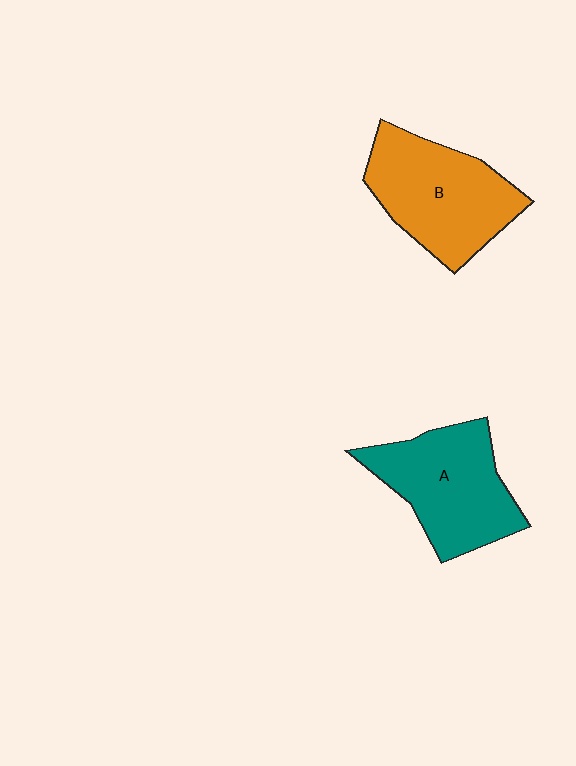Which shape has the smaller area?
Shape A (teal).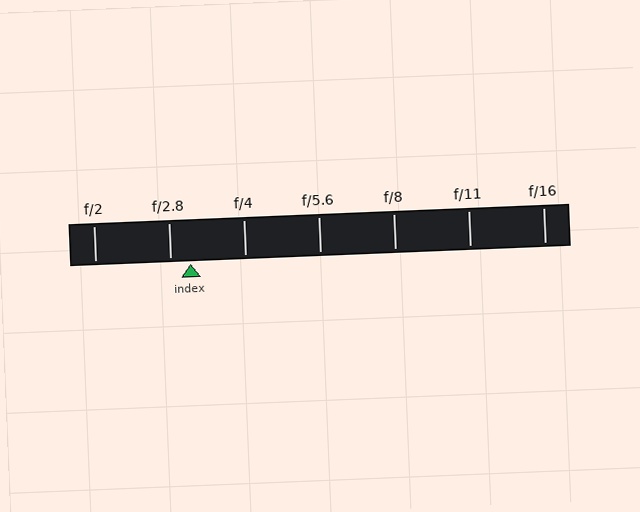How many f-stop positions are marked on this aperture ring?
There are 7 f-stop positions marked.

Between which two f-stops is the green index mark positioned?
The index mark is between f/2.8 and f/4.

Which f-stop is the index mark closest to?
The index mark is closest to f/2.8.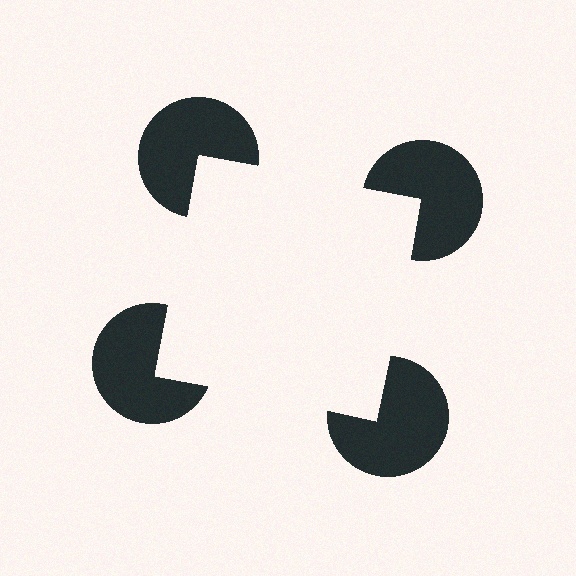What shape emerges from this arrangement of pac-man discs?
An illusory square — its edges are inferred from the aligned wedge cuts in the pac-man discs, not physically drawn.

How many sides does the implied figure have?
4 sides.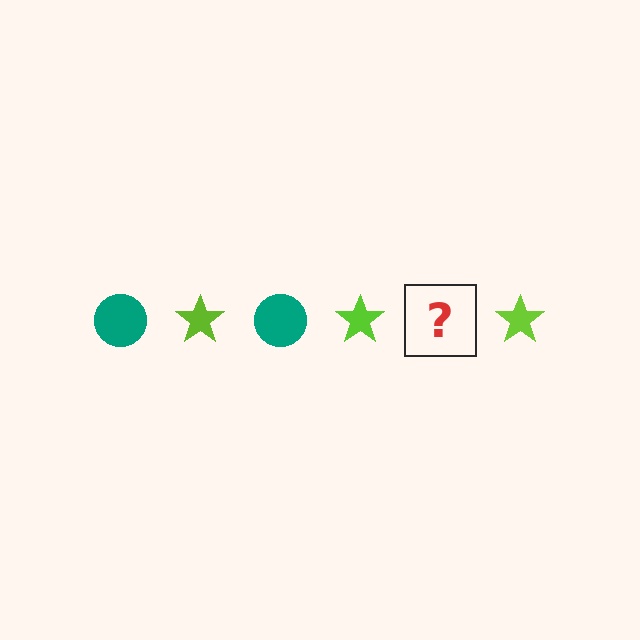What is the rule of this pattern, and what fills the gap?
The rule is that the pattern alternates between teal circle and lime star. The gap should be filled with a teal circle.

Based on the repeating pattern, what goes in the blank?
The blank should be a teal circle.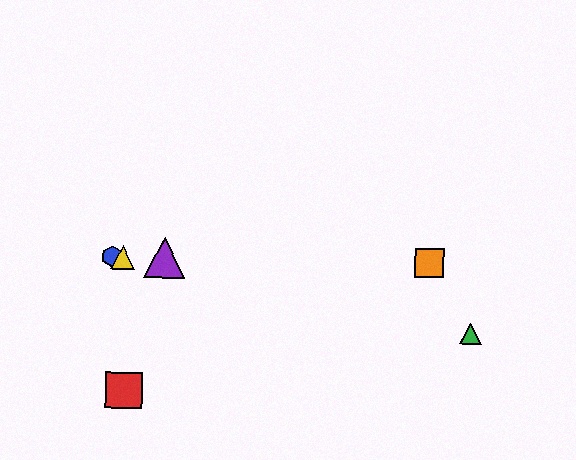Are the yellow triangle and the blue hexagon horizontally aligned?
Yes, both are at y≈257.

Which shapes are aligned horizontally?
The blue hexagon, the yellow triangle, the purple triangle, the orange square are aligned horizontally.